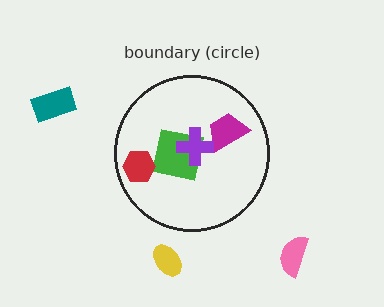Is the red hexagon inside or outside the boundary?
Inside.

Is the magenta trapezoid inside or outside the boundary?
Inside.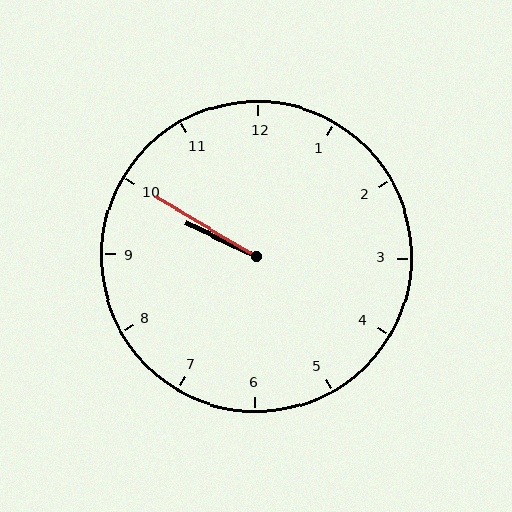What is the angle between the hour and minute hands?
Approximately 5 degrees.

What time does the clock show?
9:50.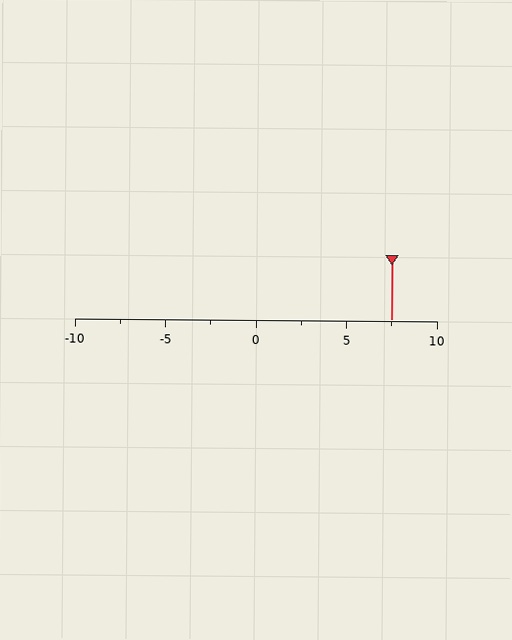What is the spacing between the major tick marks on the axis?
The major ticks are spaced 5 apart.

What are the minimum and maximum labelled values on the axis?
The axis runs from -10 to 10.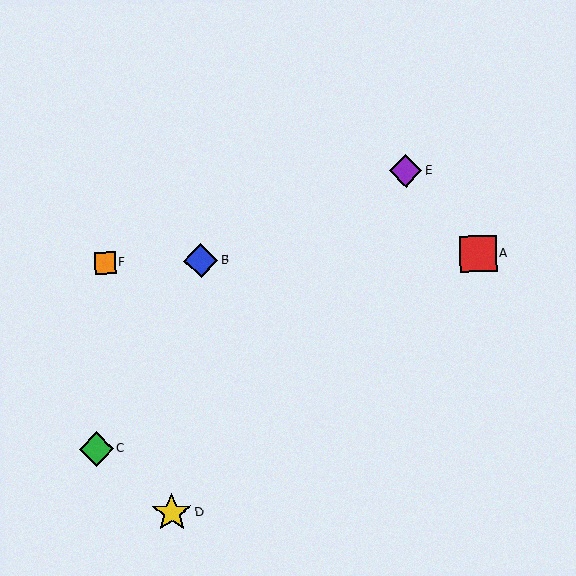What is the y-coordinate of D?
Object D is at y≈513.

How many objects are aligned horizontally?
3 objects (A, B, F) are aligned horizontally.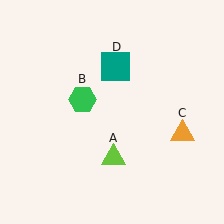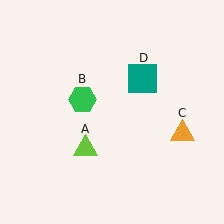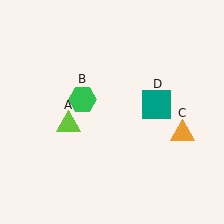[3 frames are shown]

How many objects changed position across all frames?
2 objects changed position: lime triangle (object A), teal square (object D).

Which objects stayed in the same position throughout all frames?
Green hexagon (object B) and orange triangle (object C) remained stationary.